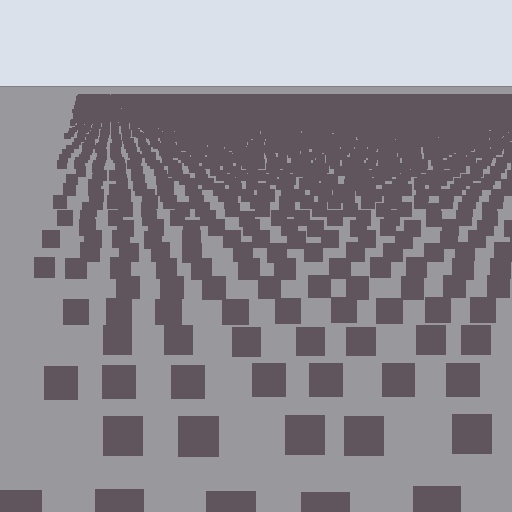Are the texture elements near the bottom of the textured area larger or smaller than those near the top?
Larger. Near the bottom, elements are closer to the viewer and appear at a bigger on-screen size.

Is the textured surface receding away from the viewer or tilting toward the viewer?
The surface is receding away from the viewer. Texture elements get smaller and denser toward the top.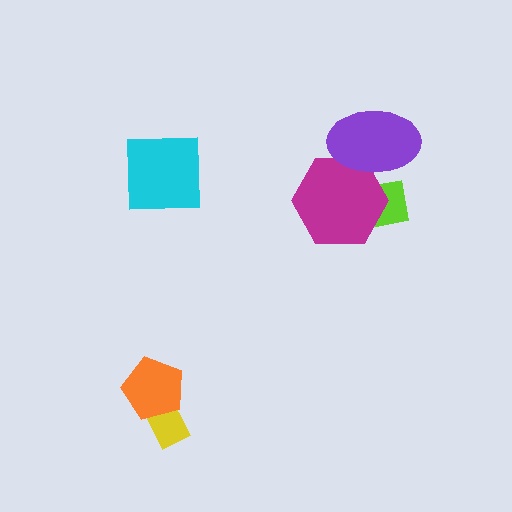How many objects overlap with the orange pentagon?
1 object overlaps with the orange pentagon.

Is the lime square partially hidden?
Yes, it is partially covered by another shape.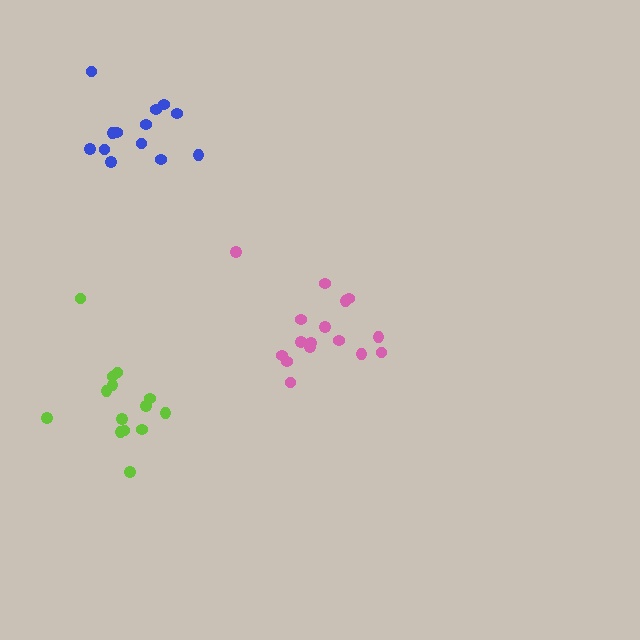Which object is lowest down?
The lime cluster is bottommost.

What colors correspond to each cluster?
The clusters are colored: blue, lime, pink.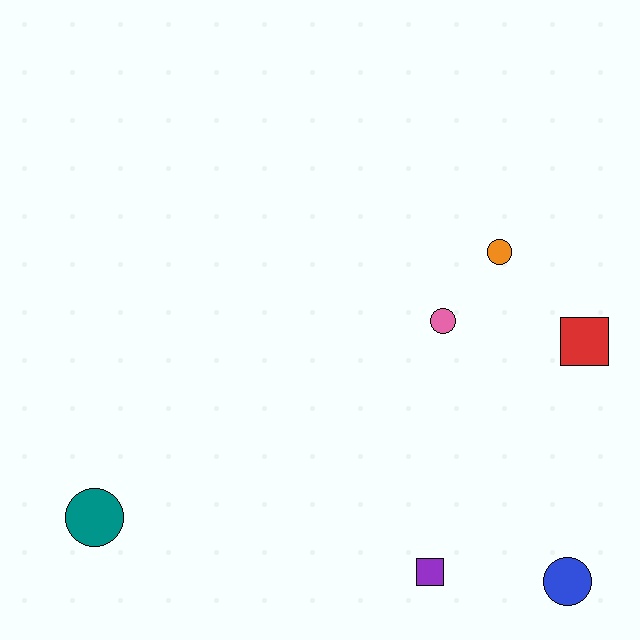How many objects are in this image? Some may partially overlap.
There are 6 objects.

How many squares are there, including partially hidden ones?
There are 2 squares.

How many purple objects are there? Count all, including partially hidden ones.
There is 1 purple object.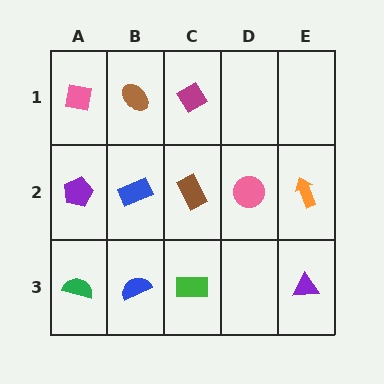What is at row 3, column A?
A green semicircle.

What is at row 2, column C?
A brown rectangle.